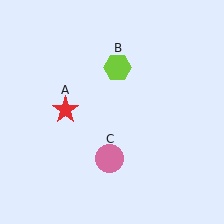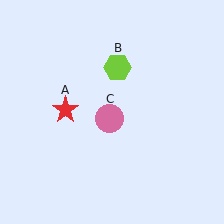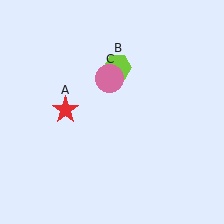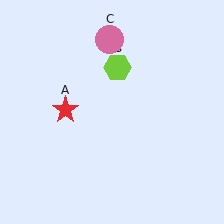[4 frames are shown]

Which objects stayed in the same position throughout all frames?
Red star (object A) and lime hexagon (object B) remained stationary.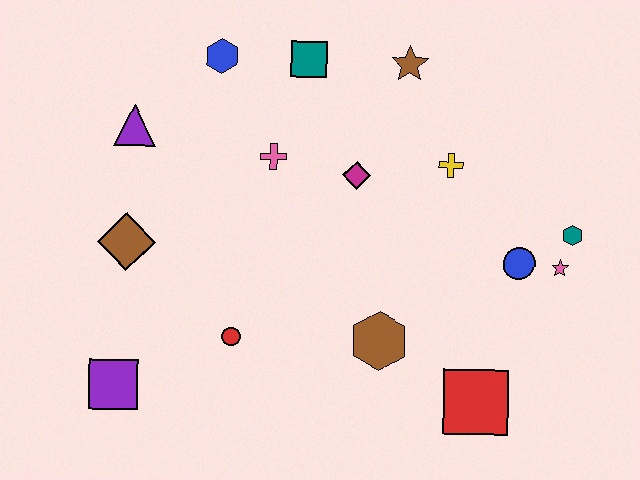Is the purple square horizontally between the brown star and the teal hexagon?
No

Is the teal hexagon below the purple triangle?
Yes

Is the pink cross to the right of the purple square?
Yes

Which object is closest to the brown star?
The teal square is closest to the brown star.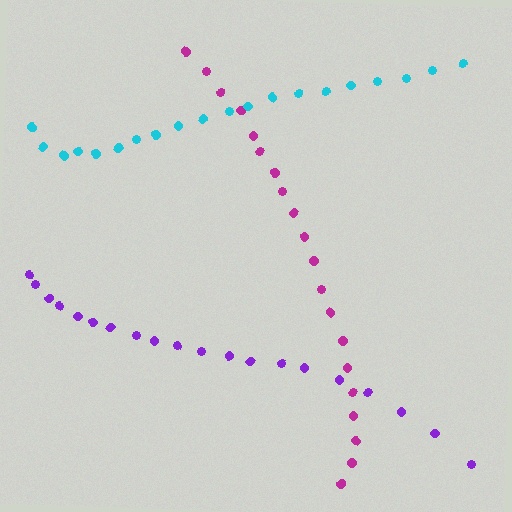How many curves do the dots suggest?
There are 3 distinct paths.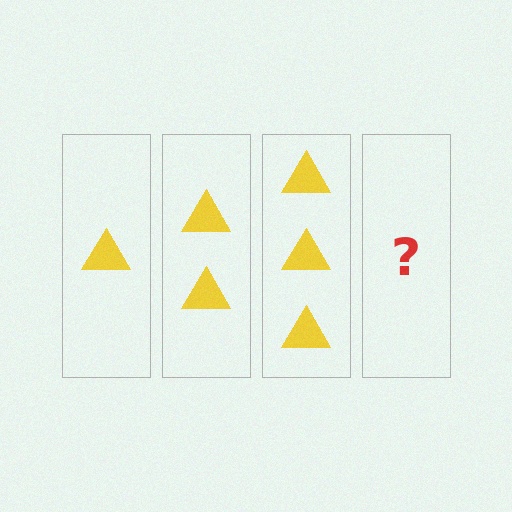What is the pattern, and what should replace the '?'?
The pattern is that each step adds one more triangle. The '?' should be 4 triangles.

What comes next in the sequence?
The next element should be 4 triangles.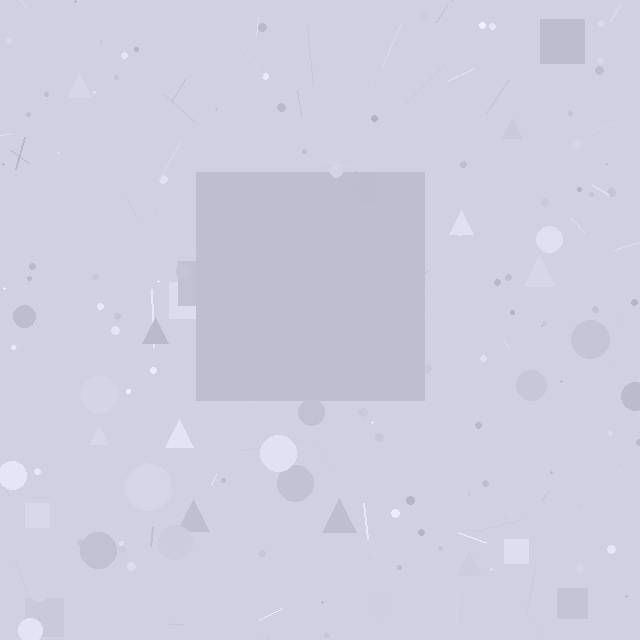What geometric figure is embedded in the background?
A square is embedded in the background.